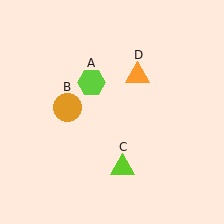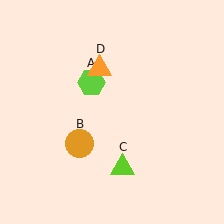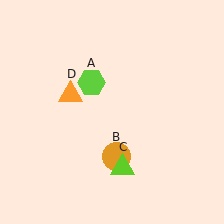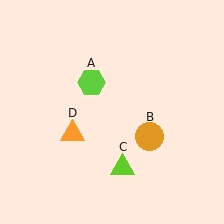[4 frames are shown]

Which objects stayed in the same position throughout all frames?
Lime hexagon (object A) and lime triangle (object C) remained stationary.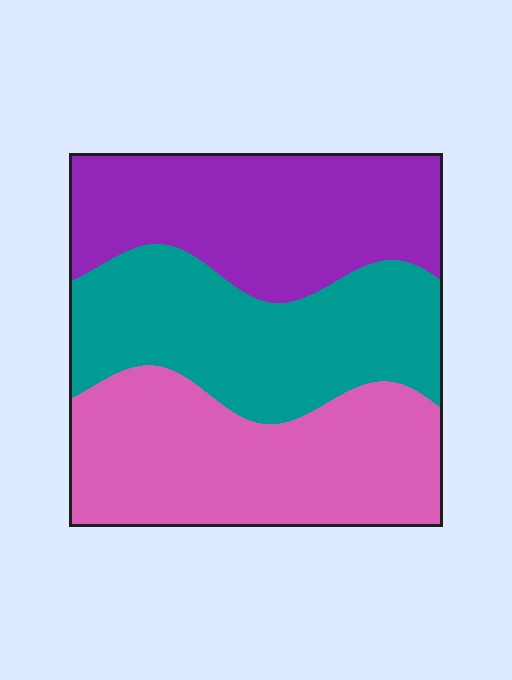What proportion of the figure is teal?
Teal covers roughly 30% of the figure.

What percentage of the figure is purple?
Purple takes up about one third (1/3) of the figure.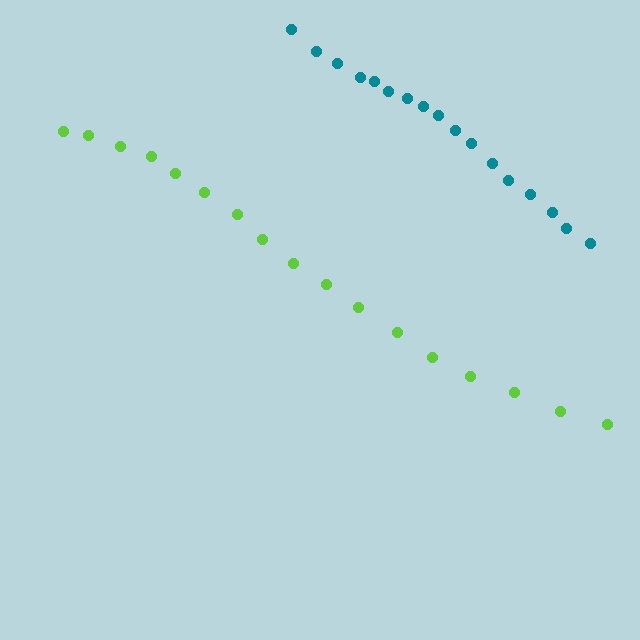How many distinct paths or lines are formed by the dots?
There are 2 distinct paths.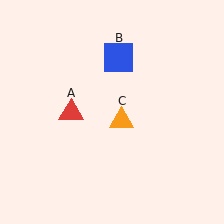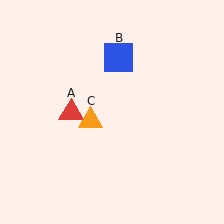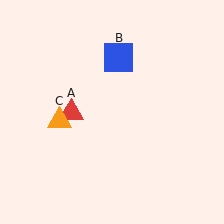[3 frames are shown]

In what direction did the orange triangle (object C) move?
The orange triangle (object C) moved left.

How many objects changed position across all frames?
1 object changed position: orange triangle (object C).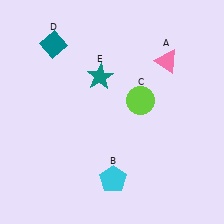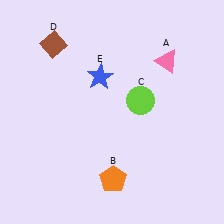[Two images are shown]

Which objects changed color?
B changed from cyan to orange. D changed from teal to brown. E changed from teal to blue.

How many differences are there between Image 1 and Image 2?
There are 3 differences between the two images.